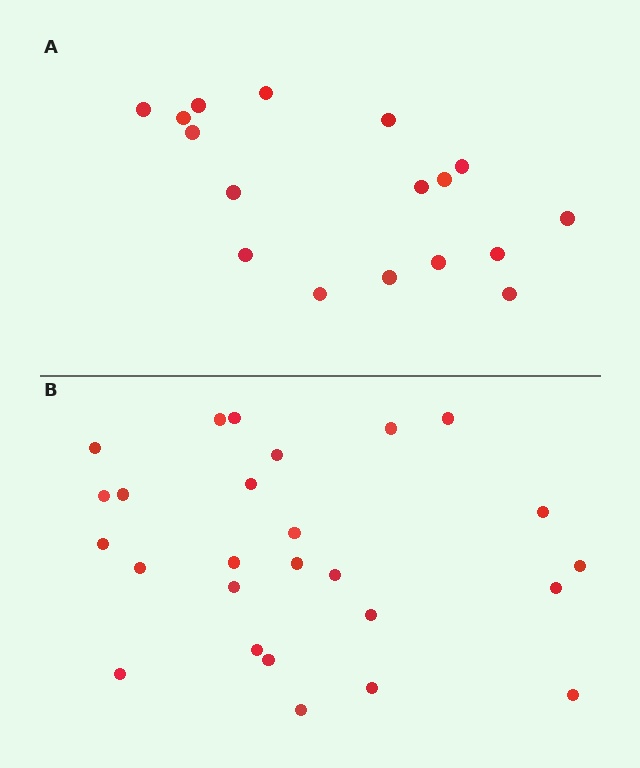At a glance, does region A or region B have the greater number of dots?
Region B (the bottom region) has more dots.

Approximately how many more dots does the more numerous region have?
Region B has roughly 8 or so more dots than region A.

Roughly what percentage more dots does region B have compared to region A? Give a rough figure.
About 55% more.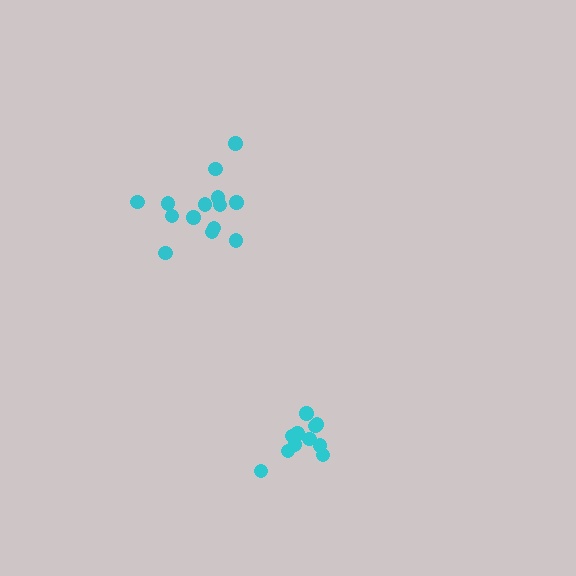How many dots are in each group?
Group 1: 14 dots, Group 2: 12 dots (26 total).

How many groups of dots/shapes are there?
There are 2 groups.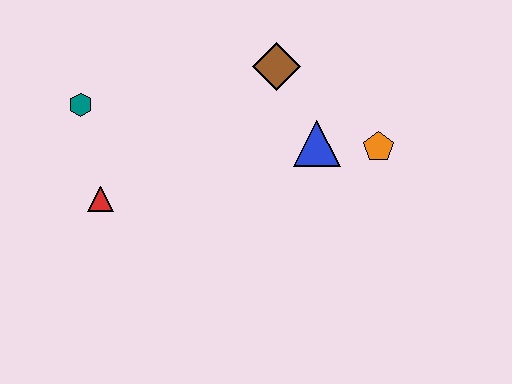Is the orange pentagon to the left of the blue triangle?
No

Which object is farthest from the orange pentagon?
The teal hexagon is farthest from the orange pentagon.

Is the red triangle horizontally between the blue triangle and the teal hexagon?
Yes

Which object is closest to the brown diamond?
The blue triangle is closest to the brown diamond.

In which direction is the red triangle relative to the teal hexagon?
The red triangle is below the teal hexagon.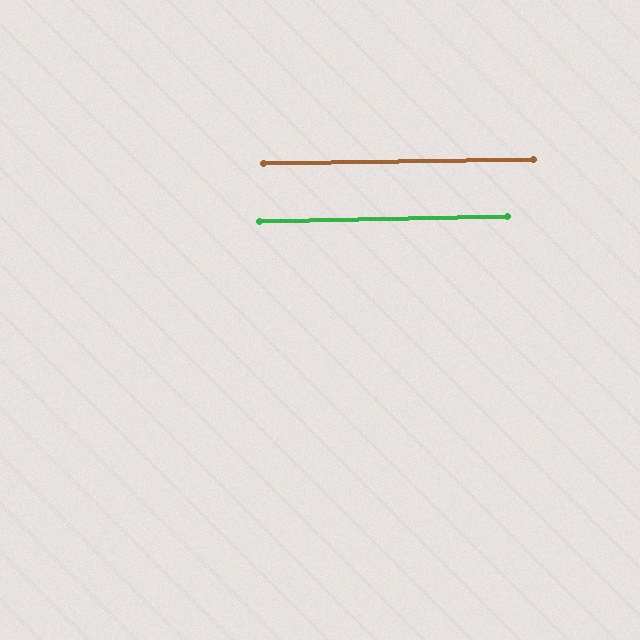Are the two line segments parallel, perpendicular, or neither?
Parallel — their directions differ by only 0.3°.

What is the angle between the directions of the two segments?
Approximately 0 degrees.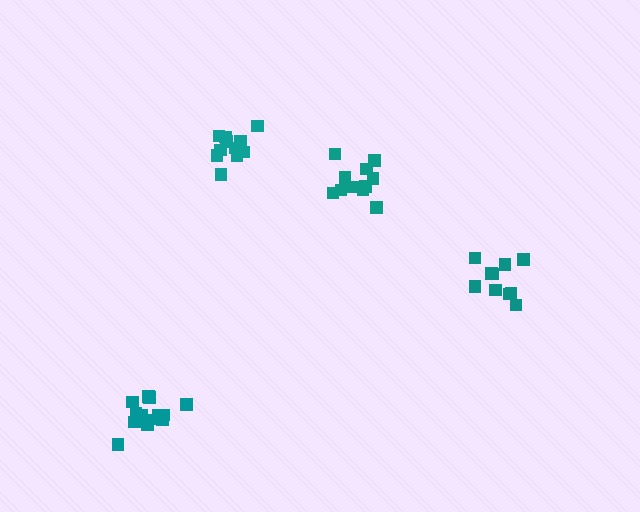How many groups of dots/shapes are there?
There are 4 groups.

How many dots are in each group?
Group 1: 12 dots, Group 2: 12 dots, Group 3: 10 dots, Group 4: 14 dots (48 total).